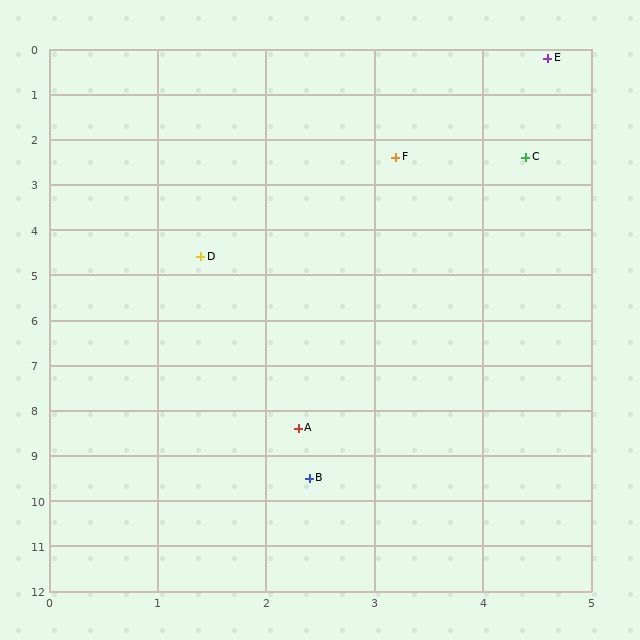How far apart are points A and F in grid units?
Points A and F are about 6.1 grid units apart.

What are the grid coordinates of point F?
Point F is at approximately (3.2, 2.4).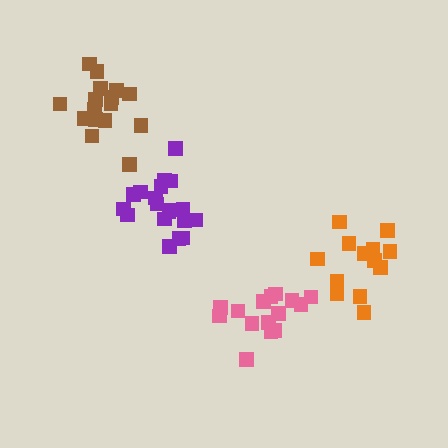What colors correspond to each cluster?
The clusters are colored: purple, orange, pink, brown.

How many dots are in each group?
Group 1: 19 dots, Group 2: 13 dots, Group 3: 15 dots, Group 4: 16 dots (63 total).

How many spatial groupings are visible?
There are 4 spatial groupings.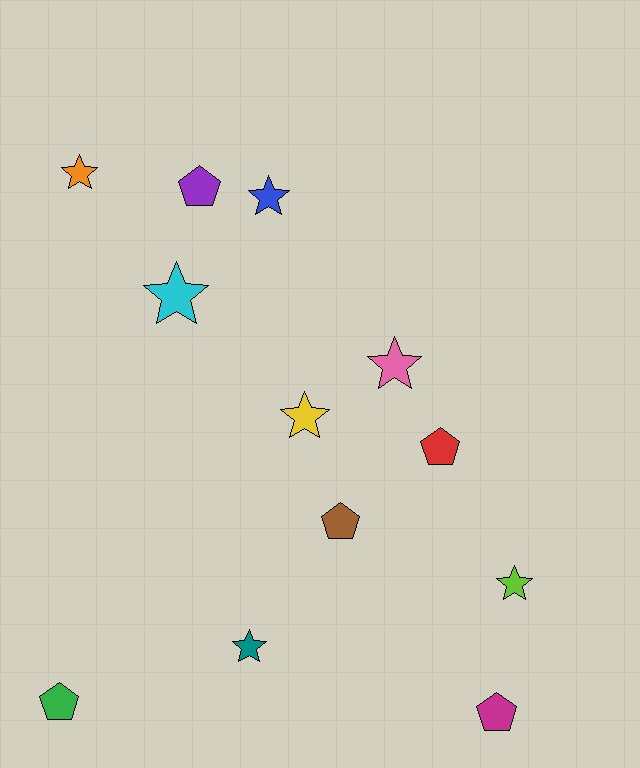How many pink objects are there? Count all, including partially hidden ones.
There is 1 pink object.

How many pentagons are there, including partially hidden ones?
There are 5 pentagons.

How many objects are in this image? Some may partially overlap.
There are 12 objects.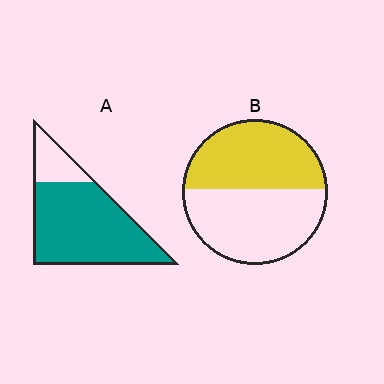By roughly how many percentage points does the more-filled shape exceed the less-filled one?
By roughly 35 percentage points (A over B).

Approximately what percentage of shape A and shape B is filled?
A is approximately 80% and B is approximately 45%.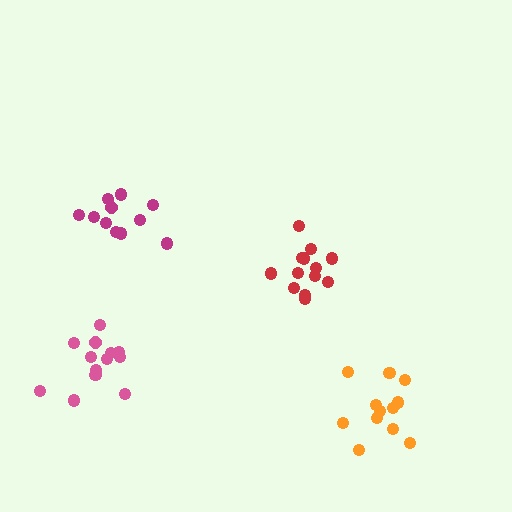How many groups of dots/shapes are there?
There are 4 groups.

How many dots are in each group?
Group 1: 11 dots, Group 2: 13 dots, Group 3: 13 dots, Group 4: 12 dots (49 total).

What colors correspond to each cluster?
The clusters are colored: magenta, pink, red, orange.